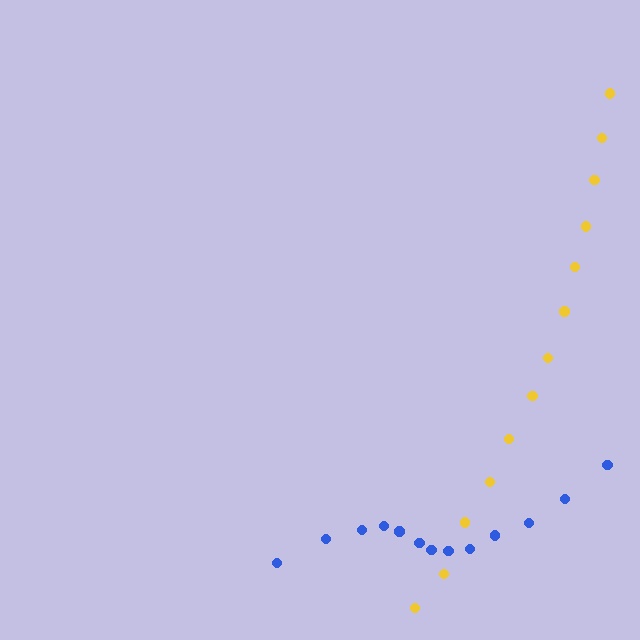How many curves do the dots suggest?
There are 2 distinct paths.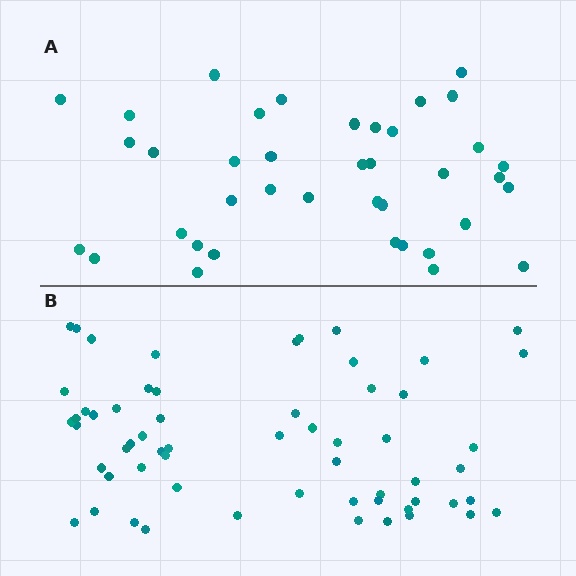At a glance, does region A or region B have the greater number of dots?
Region B (the bottom region) has more dots.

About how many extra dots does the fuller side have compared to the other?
Region B has approximately 20 more dots than region A.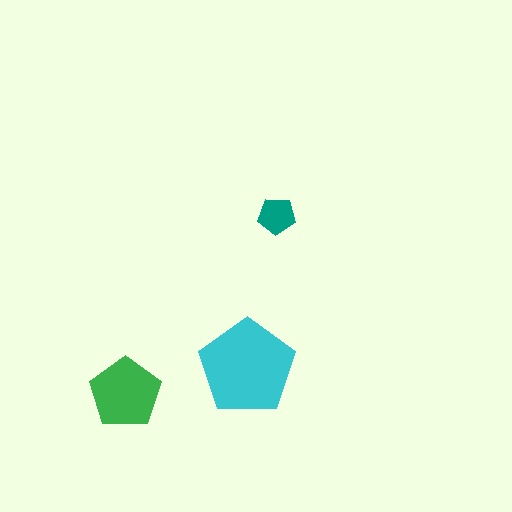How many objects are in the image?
There are 3 objects in the image.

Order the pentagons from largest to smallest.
the cyan one, the green one, the teal one.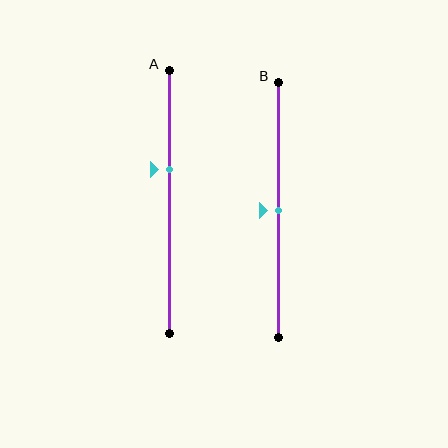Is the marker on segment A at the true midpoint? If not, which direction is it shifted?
No, the marker on segment A is shifted upward by about 12% of the segment length.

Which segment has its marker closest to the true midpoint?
Segment B has its marker closest to the true midpoint.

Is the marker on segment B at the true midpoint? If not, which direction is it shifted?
Yes, the marker on segment B is at the true midpoint.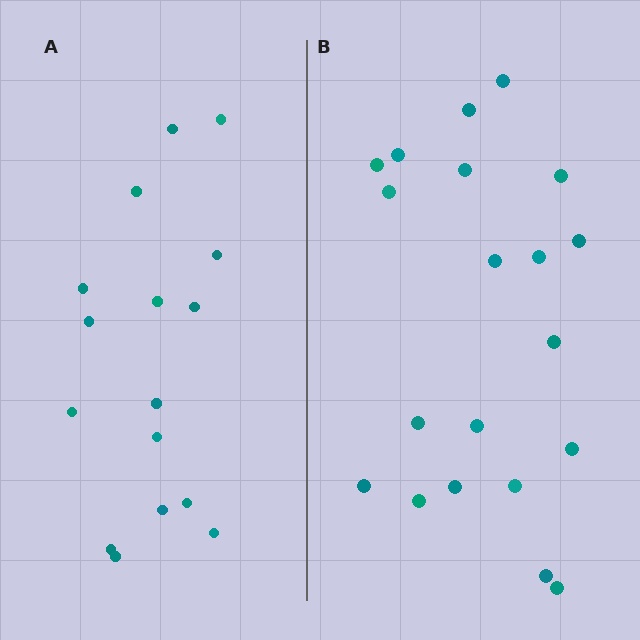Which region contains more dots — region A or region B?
Region B (the right region) has more dots.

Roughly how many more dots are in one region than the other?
Region B has about 4 more dots than region A.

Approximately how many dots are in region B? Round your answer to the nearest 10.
About 20 dots.